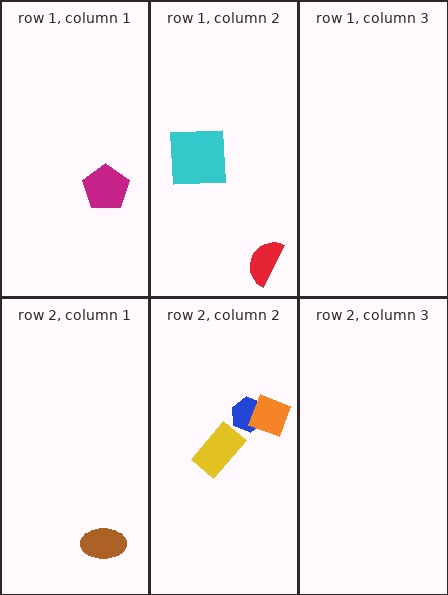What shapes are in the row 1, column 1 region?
The magenta pentagon.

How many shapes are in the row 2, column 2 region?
3.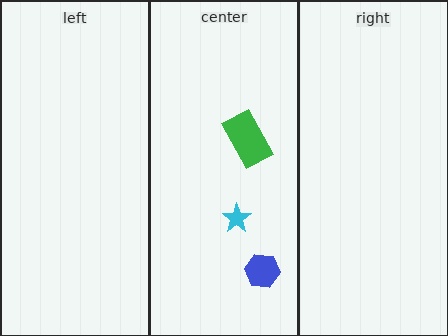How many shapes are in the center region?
3.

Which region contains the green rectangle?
The center region.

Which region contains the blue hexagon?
The center region.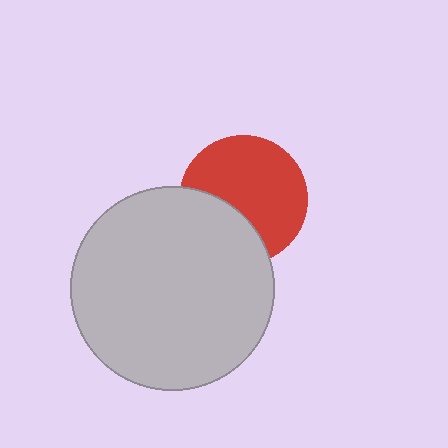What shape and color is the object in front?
The object in front is a light gray circle.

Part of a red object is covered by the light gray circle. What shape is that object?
It is a circle.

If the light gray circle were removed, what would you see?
You would see the complete red circle.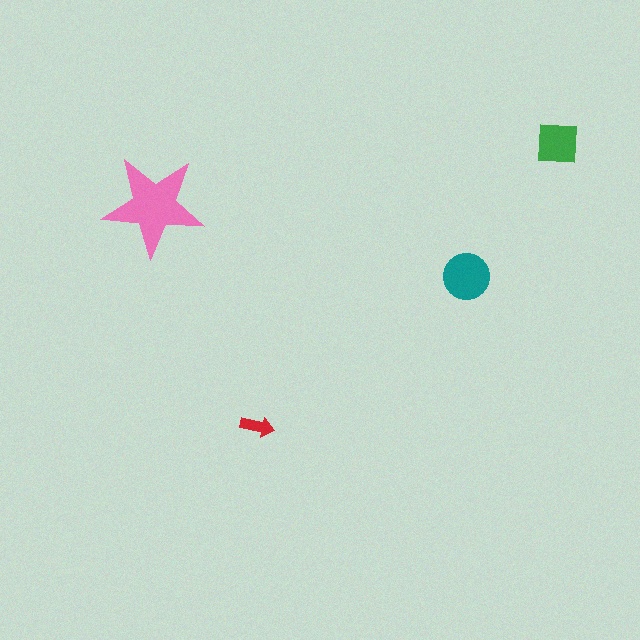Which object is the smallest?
The red arrow.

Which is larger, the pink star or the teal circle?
The pink star.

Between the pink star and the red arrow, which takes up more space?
The pink star.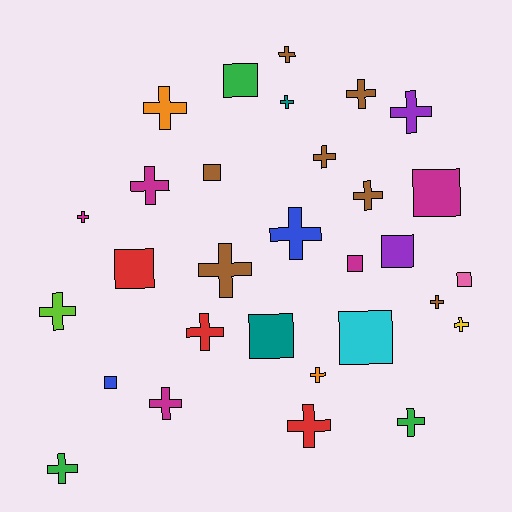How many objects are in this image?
There are 30 objects.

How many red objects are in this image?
There are 3 red objects.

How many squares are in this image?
There are 10 squares.